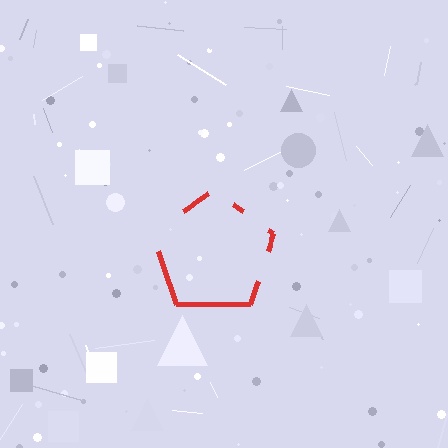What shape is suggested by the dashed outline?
The dashed outline suggests a pentagon.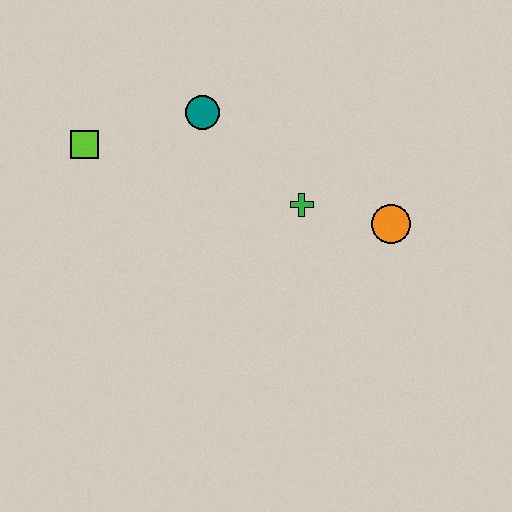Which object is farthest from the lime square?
The orange circle is farthest from the lime square.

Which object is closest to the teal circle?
The lime square is closest to the teal circle.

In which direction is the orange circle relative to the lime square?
The orange circle is to the right of the lime square.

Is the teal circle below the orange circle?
No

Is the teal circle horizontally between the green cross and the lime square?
Yes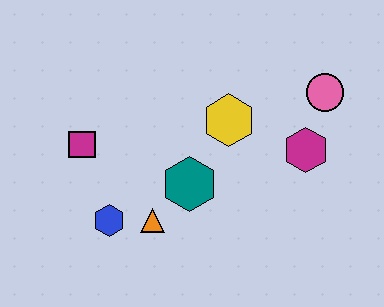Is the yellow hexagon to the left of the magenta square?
No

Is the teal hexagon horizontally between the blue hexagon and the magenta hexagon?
Yes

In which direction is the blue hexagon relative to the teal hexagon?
The blue hexagon is to the left of the teal hexagon.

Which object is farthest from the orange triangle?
The pink circle is farthest from the orange triangle.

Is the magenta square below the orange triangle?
No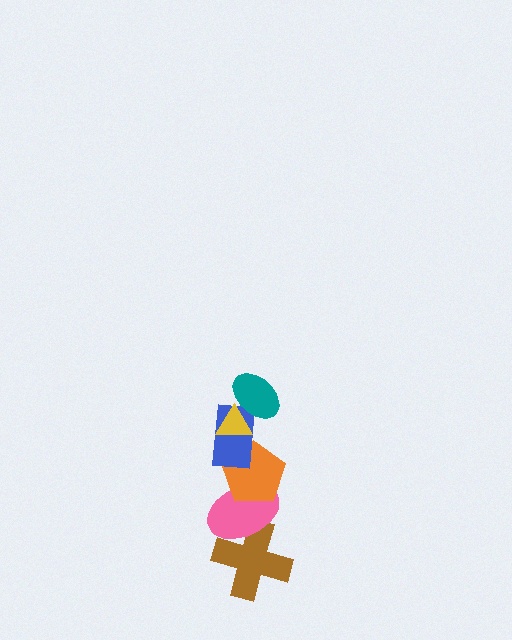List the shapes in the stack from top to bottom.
From top to bottom: the yellow triangle, the teal ellipse, the blue rectangle, the orange pentagon, the pink ellipse, the brown cross.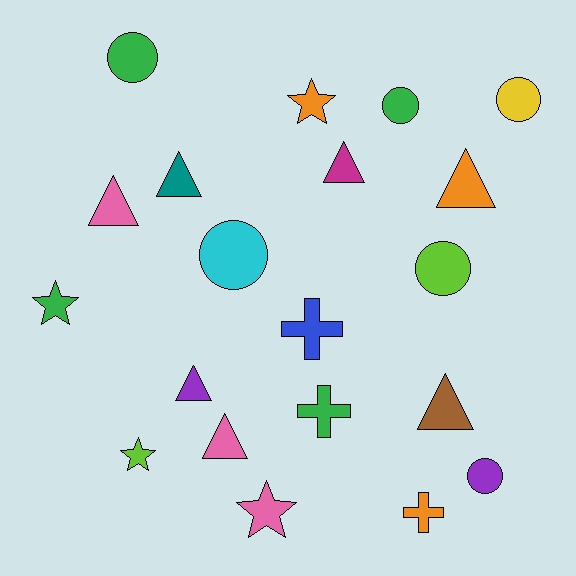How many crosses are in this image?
There are 3 crosses.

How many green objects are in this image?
There are 4 green objects.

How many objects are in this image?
There are 20 objects.